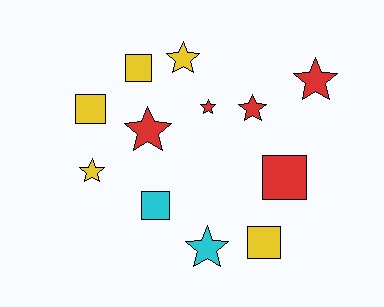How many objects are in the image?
There are 12 objects.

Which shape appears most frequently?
Star, with 7 objects.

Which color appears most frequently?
Red, with 5 objects.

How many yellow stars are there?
There are 2 yellow stars.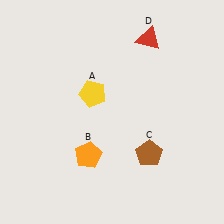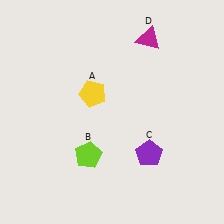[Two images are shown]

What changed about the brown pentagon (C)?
In Image 1, C is brown. In Image 2, it changed to purple.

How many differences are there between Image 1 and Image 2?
There are 3 differences between the two images.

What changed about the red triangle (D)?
In Image 1, D is red. In Image 2, it changed to magenta.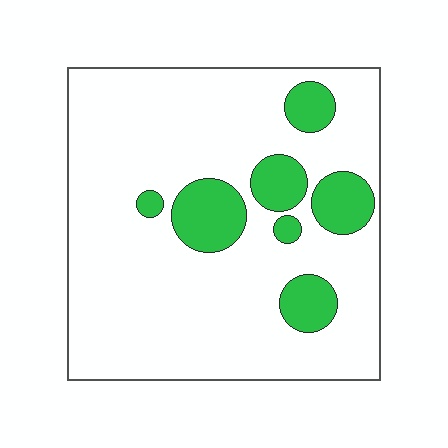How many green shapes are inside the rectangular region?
7.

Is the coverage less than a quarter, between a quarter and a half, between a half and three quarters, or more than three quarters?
Less than a quarter.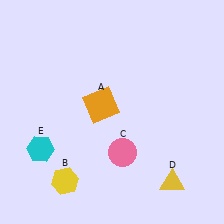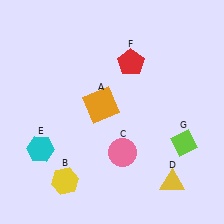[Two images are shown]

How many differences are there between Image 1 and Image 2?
There are 2 differences between the two images.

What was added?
A red pentagon (F), a lime diamond (G) were added in Image 2.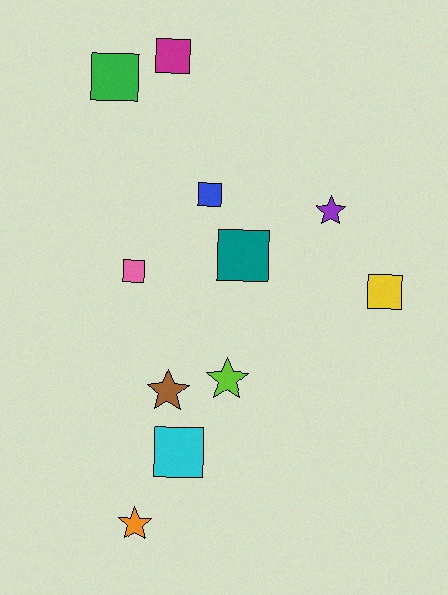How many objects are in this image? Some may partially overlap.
There are 11 objects.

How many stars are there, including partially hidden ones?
There are 4 stars.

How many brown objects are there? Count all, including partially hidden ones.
There is 1 brown object.